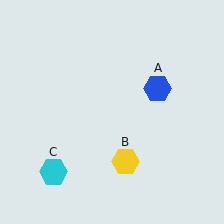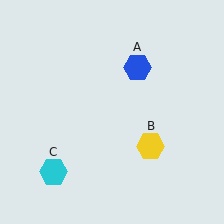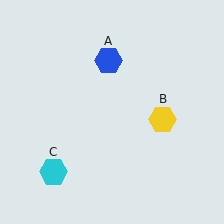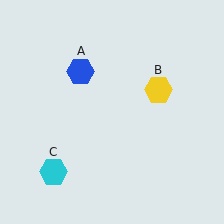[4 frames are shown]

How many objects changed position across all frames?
2 objects changed position: blue hexagon (object A), yellow hexagon (object B).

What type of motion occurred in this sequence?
The blue hexagon (object A), yellow hexagon (object B) rotated counterclockwise around the center of the scene.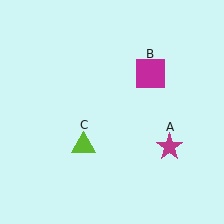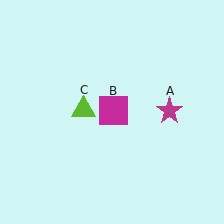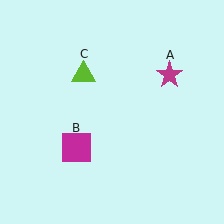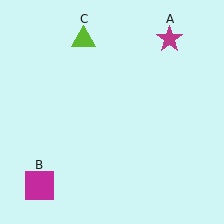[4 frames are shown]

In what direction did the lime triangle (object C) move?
The lime triangle (object C) moved up.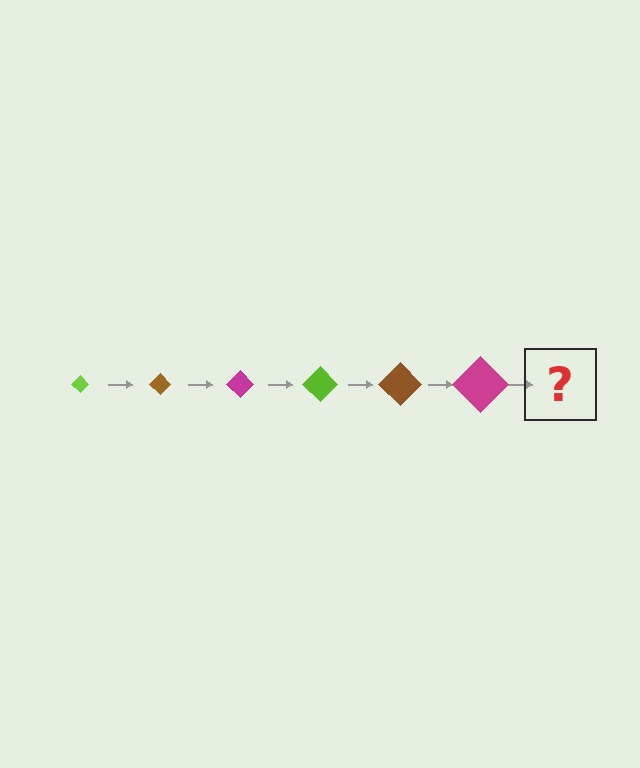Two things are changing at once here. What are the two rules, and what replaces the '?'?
The two rules are that the diamond grows larger each step and the color cycles through lime, brown, and magenta. The '?' should be a lime diamond, larger than the previous one.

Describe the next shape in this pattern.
It should be a lime diamond, larger than the previous one.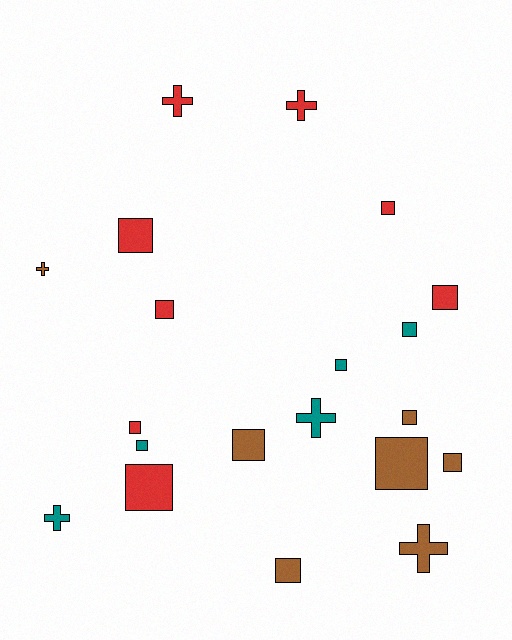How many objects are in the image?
There are 20 objects.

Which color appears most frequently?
Red, with 8 objects.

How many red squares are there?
There are 6 red squares.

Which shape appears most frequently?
Square, with 14 objects.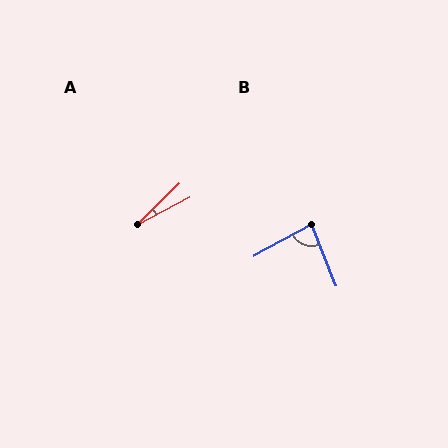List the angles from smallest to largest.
A (17°), B (84°).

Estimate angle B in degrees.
Approximately 84 degrees.